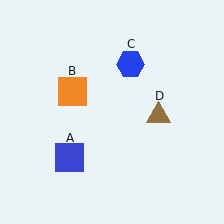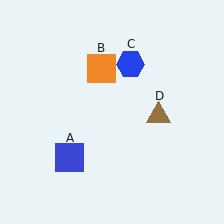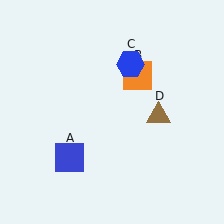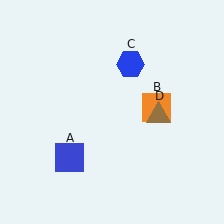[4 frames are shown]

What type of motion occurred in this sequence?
The orange square (object B) rotated clockwise around the center of the scene.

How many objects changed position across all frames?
1 object changed position: orange square (object B).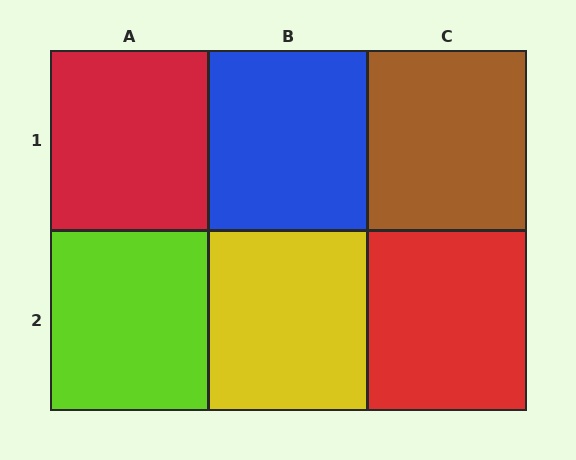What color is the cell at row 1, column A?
Red.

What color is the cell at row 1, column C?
Brown.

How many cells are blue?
1 cell is blue.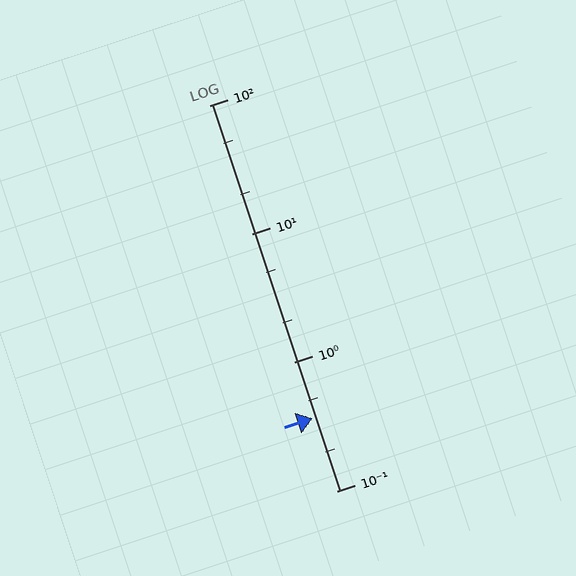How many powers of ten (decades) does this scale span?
The scale spans 3 decades, from 0.1 to 100.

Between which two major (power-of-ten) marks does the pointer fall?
The pointer is between 0.1 and 1.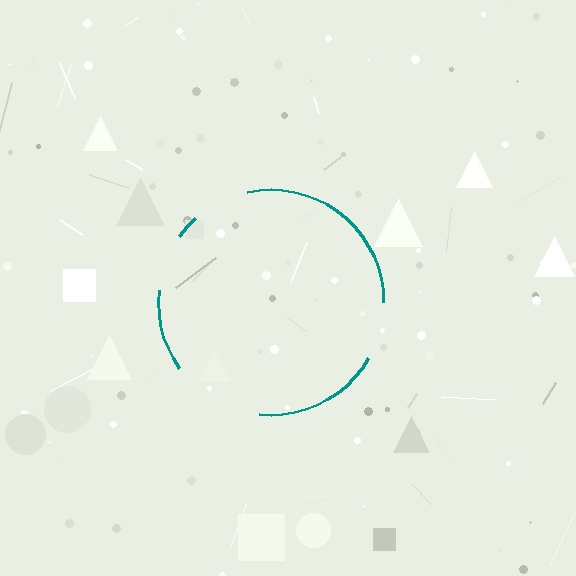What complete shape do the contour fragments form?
The contour fragments form a circle.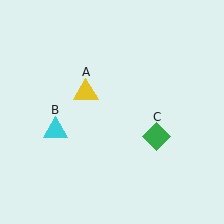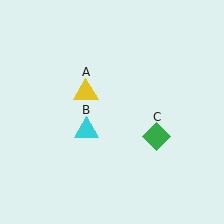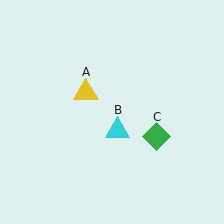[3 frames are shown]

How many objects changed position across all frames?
1 object changed position: cyan triangle (object B).